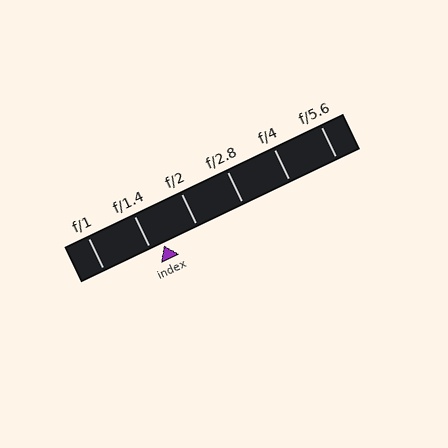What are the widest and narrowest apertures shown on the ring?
The widest aperture shown is f/1 and the narrowest is f/5.6.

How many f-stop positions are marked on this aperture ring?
There are 6 f-stop positions marked.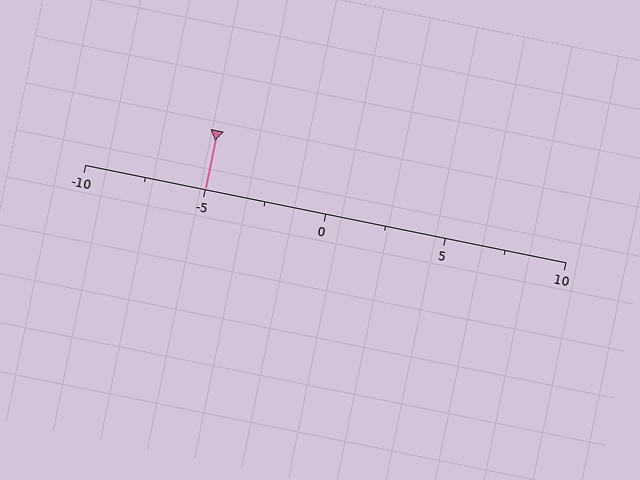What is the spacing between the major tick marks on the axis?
The major ticks are spaced 5 apart.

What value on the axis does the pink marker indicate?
The marker indicates approximately -5.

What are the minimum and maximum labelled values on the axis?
The axis runs from -10 to 10.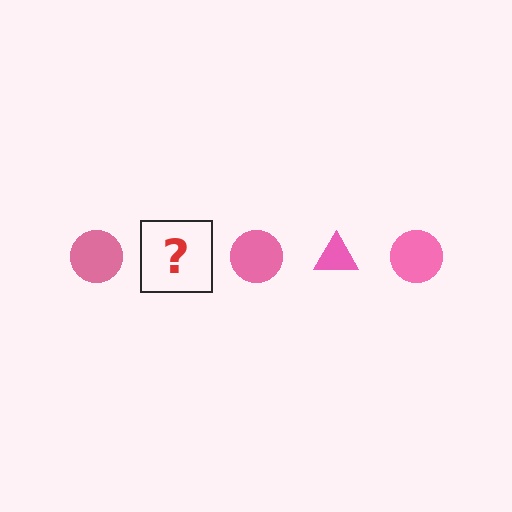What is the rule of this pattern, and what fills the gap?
The rule is that the pattern cycles through circle, triangle shapes in pink. The gap should be filled with a pink triangle.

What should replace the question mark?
The question mark should be replaced with a pink triangle.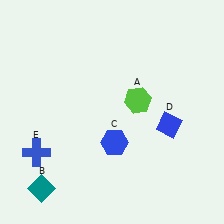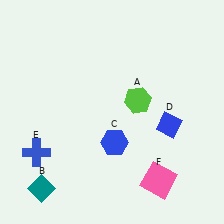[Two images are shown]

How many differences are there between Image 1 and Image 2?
There is 1 difference between the two images.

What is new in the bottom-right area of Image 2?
A pink square (F) was added in the bottom-right area of Image 2.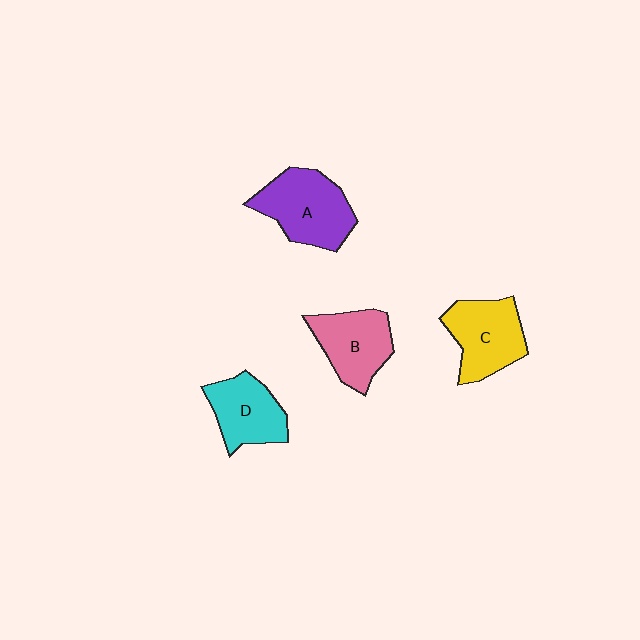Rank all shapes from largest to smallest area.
From largest to smallest: A (purple), C (yellow), B (pink), D (cyan).